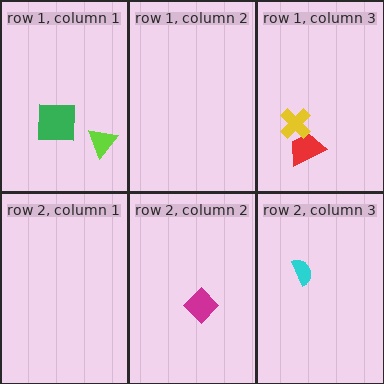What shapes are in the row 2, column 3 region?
The cyan semicircle.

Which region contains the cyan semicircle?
The row 2, column 3 region.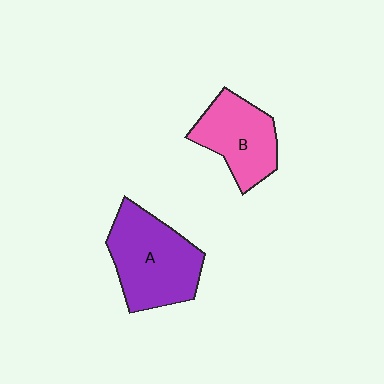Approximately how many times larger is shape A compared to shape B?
Approximately 1.3 times.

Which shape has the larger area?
Shape A (purple).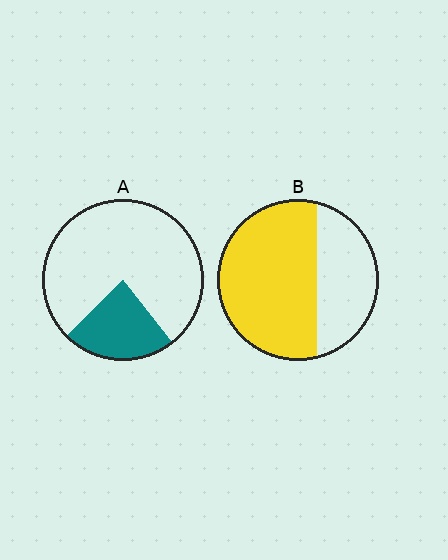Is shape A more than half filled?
No.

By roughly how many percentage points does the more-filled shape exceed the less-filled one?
By roughly 40 percentage points (B over A).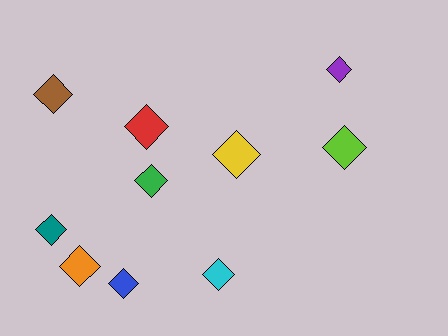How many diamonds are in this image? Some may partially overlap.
There are 10 diamonds.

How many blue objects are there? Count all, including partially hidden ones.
There is 1 blue object.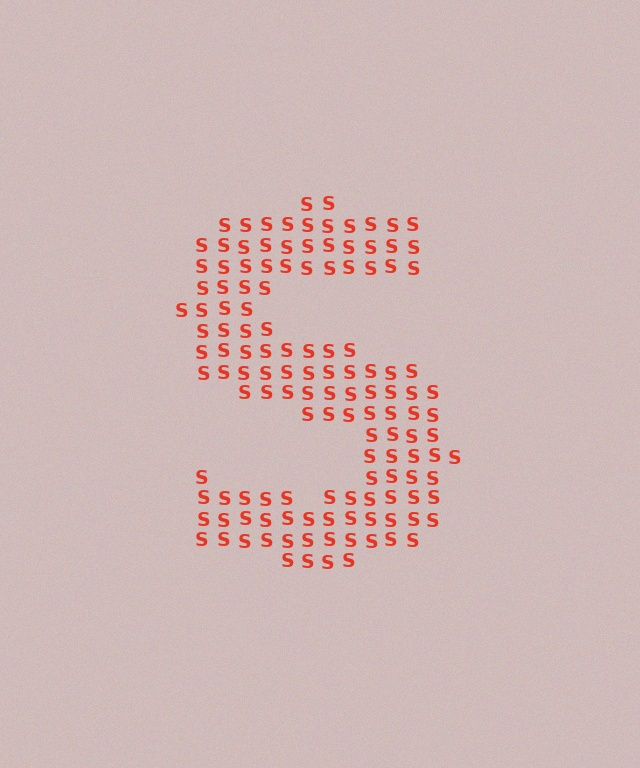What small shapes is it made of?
It is made of small letter S's.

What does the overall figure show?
The overall figure shows the letter S.